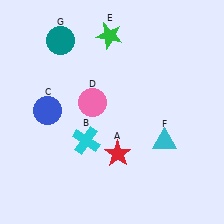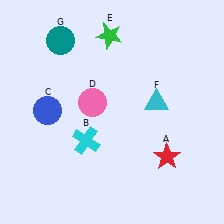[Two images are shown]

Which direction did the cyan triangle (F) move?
The cyan triangle (F) moved up.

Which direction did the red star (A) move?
The red star (A) moved right.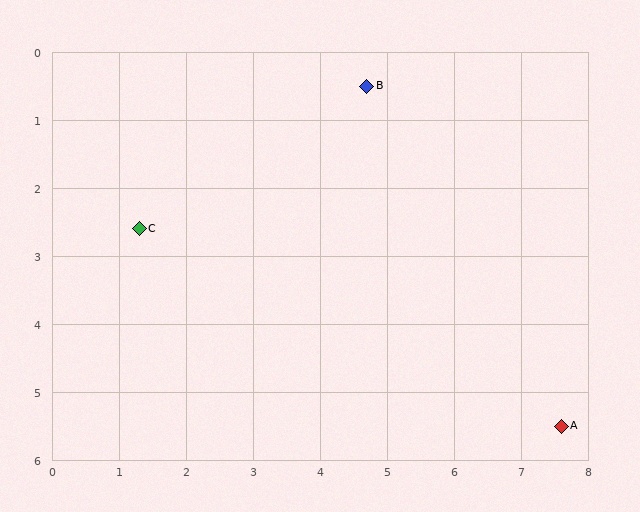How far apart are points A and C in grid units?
Points A and C are about 6.9 grid units apart.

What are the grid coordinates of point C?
Point C is at approximately (1.3, 2.6).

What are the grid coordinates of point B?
Point B is at approximately (4.7, 0.5).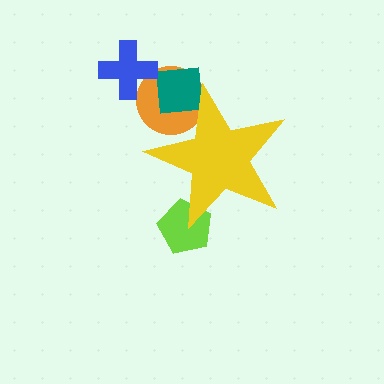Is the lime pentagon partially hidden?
Yes, the lime pentagon is partially hidden behind the yellow star.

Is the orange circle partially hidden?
Yes, the orange circle is partially hidden behind the yellow star.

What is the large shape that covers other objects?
A yellow star.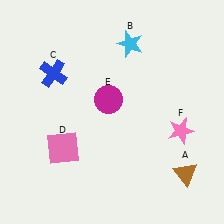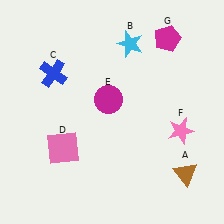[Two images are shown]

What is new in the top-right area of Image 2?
A magenta pentagon (G) was added in the top-right area of Image 2.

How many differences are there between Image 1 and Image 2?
There is 1 difference between the two images.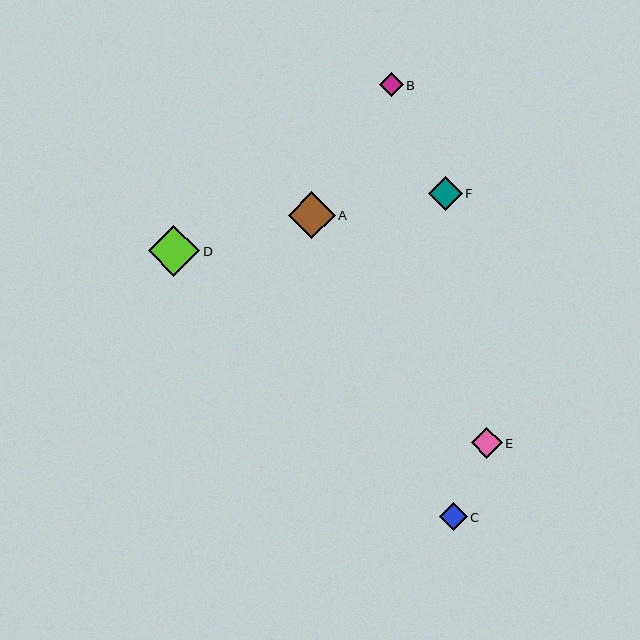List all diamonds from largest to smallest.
From largest to smallest: D, A, F, E, C, B.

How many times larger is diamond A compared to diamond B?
Diamond A is approximately 2.0 times the size of diamond B.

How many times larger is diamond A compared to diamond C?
Diamond A is approximately 1.7 times the size of diamond C.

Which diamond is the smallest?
Diamond B is the smallest with a size of approximately 24 pixels.